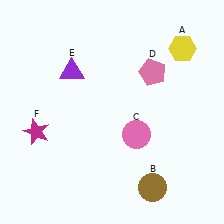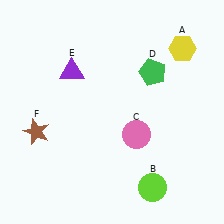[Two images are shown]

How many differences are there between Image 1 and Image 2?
There are 3 differences between the two images.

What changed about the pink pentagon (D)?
In Image 1, D is pink. In Image 2, it changed to green.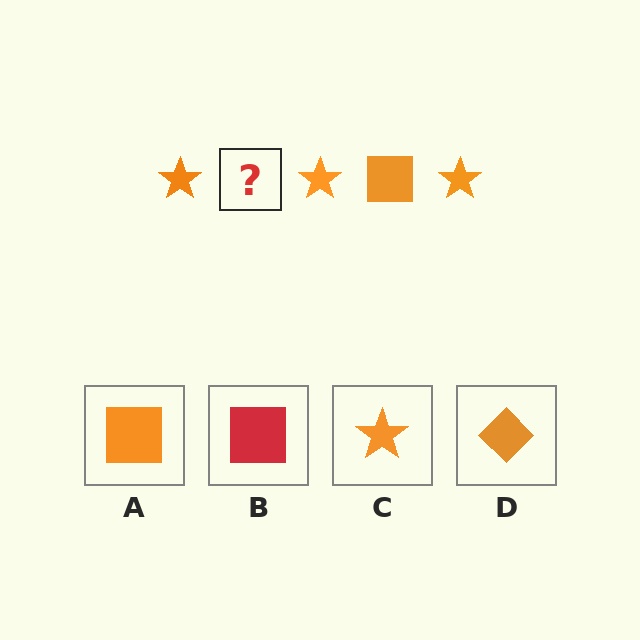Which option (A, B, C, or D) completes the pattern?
A.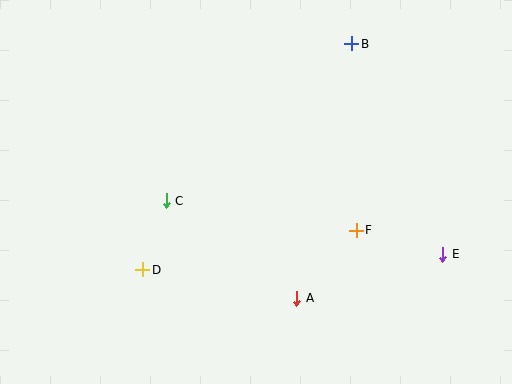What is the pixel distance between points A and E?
The distance between A and E is 153 pixels.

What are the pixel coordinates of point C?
Point C is at (166, 201).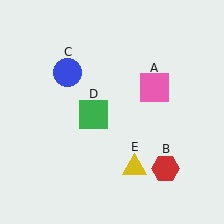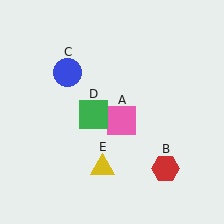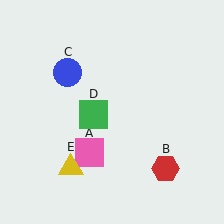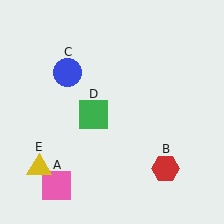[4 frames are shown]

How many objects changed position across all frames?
2 objects changed position: pink square (object A), yellow triangle (object E).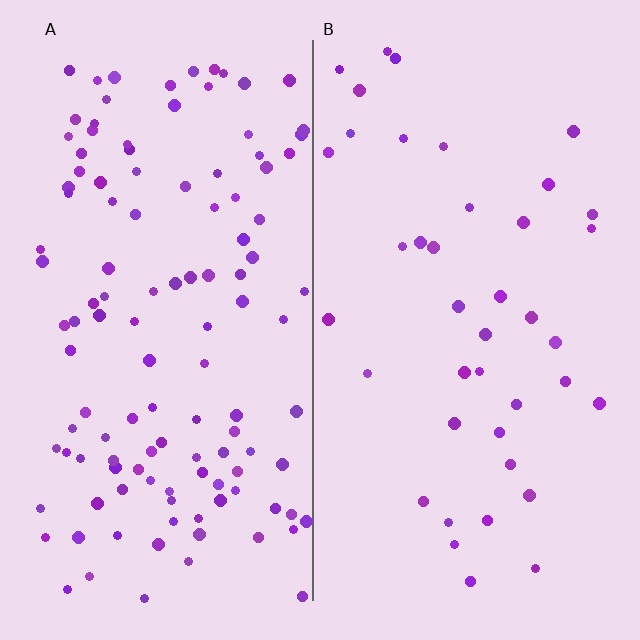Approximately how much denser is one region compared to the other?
Approximately 3.0× — region A over region B.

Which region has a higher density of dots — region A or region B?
A (the left).